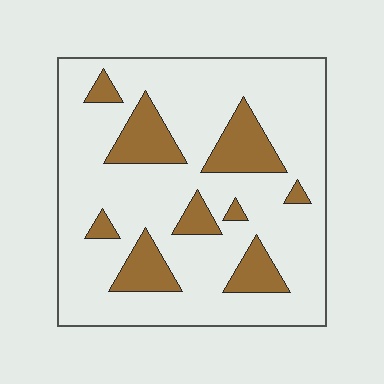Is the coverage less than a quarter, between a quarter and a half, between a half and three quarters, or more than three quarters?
Less than a quarter.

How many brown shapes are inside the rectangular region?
9.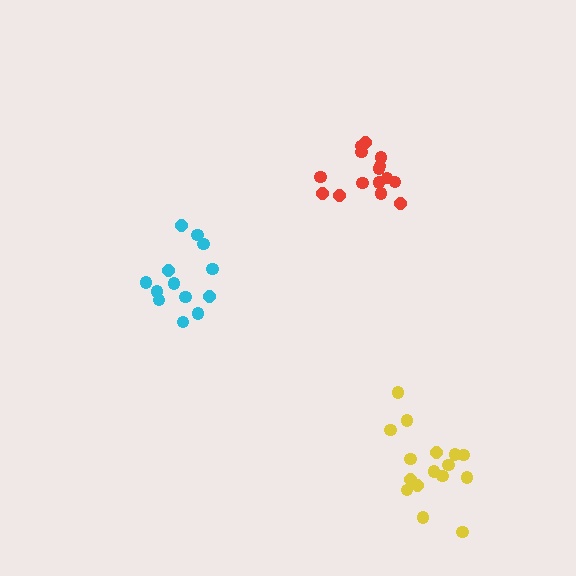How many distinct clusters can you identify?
There are 3 distinct clusters.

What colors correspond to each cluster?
The clusters are colored: cyan, red, yellow.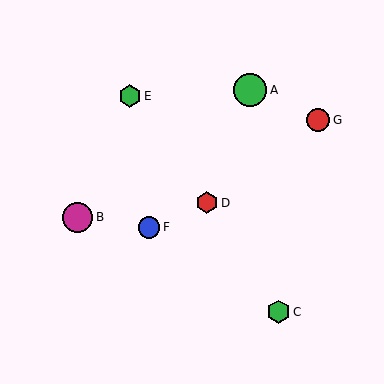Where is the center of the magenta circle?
The center of the magenta circle is at (78, 217).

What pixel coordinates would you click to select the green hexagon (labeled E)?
Click at (130, 96) to select the green hexagon E.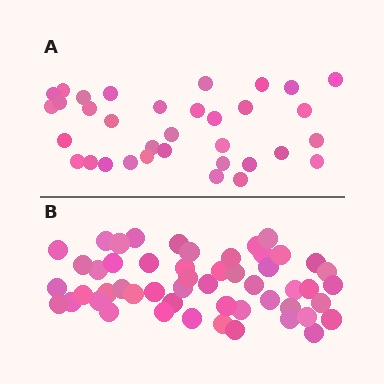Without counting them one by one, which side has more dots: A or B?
Region B (the bottom region) has more dots.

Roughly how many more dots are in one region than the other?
Region B has approximately 20 more dots than region A.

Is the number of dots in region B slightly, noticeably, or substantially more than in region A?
Region B has substantially more. The ratio is roughly 1.5 to 1.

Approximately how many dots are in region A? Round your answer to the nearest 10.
About 30 dots. (The exact count is 34, which rounds to 30.)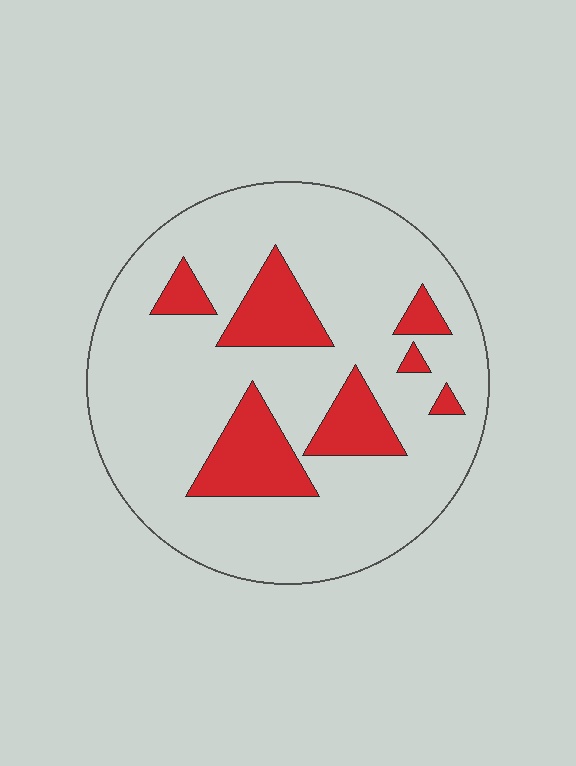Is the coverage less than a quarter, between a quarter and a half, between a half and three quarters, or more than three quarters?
Less than a quarter.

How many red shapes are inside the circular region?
7.